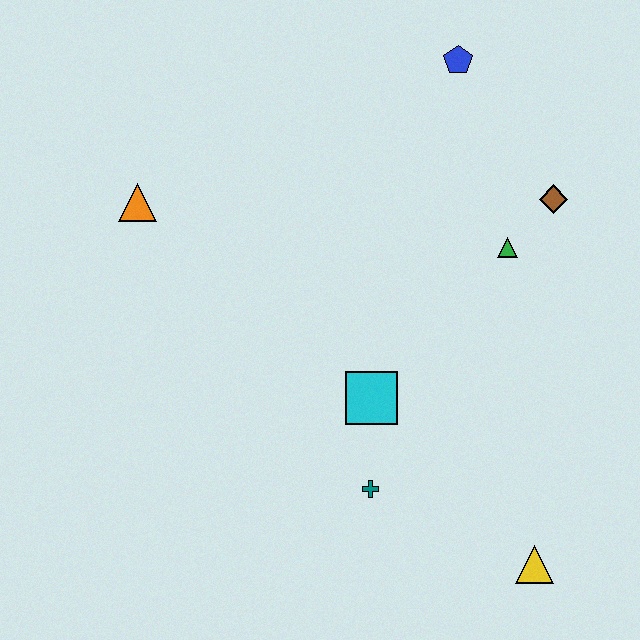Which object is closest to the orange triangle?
The cyan square is closest to the orange triangle.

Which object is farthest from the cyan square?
The blue pentagon is farthest from the cyan square.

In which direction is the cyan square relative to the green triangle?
The cyan square is below the green triangle.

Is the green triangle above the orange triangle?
No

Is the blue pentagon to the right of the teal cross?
Yes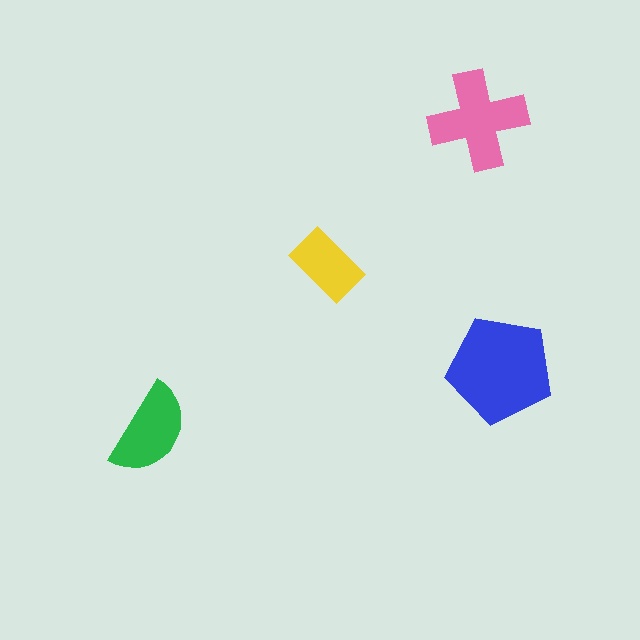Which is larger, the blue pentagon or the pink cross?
The blue pentagon.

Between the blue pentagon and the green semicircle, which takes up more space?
The blue pentagon.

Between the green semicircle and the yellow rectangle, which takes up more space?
The green semicircle.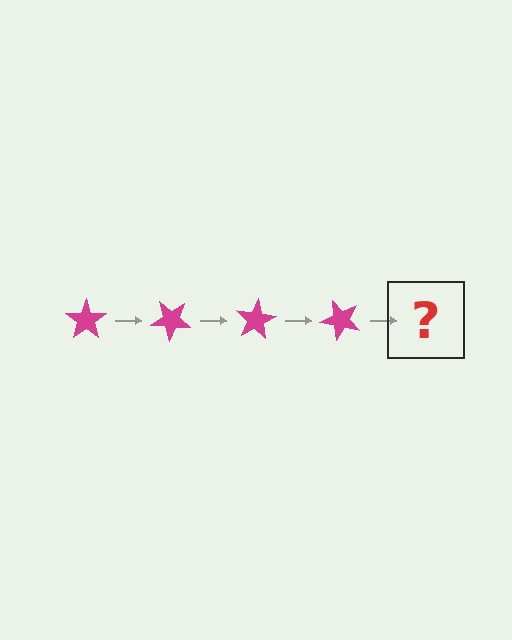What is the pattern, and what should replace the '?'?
The pattern is that the star rotates 40 degrees each step. The '?' should be a magenta star rotated 160 degrees.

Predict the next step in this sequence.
The next step is a magenta star rotated 160 degrees.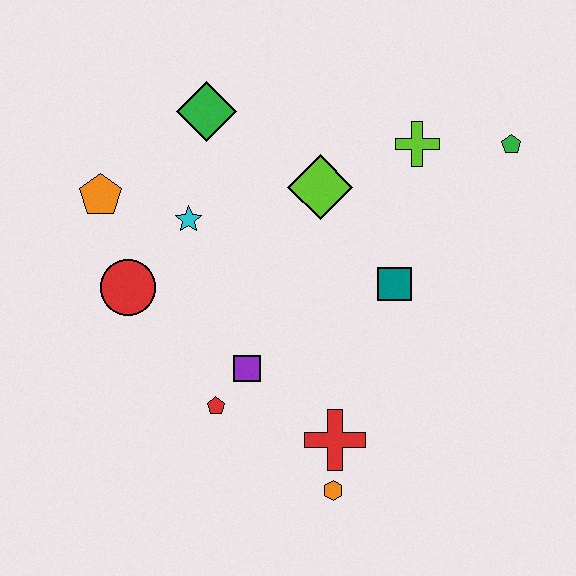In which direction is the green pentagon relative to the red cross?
The green pentagon is above the red cross.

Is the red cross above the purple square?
No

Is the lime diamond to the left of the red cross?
Yes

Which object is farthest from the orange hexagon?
The green diamond is farthest from the orange hexagon.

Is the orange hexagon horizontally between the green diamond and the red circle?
No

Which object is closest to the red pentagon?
The purple square is closest to the red pentagon.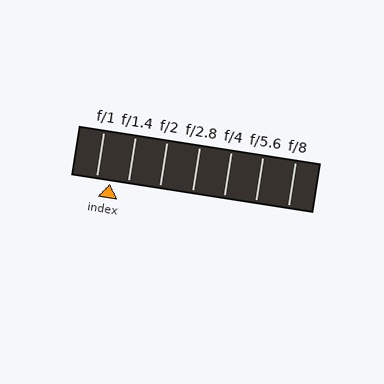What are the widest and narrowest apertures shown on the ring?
The widest aperture shown is f/1 and the narrowest is f/8.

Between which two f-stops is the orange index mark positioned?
The index mark is between f/1 and f/1.4.